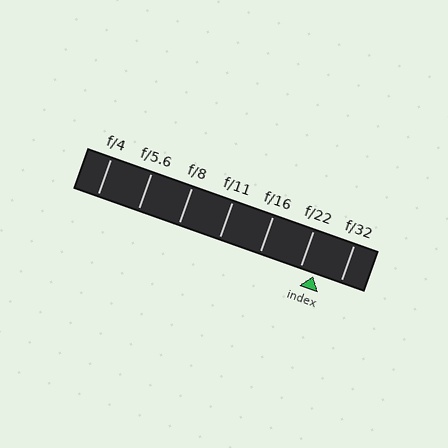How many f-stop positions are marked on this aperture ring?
There are 7 f-stop positions marked.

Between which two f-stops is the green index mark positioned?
The index mark is between f/22 and f/32.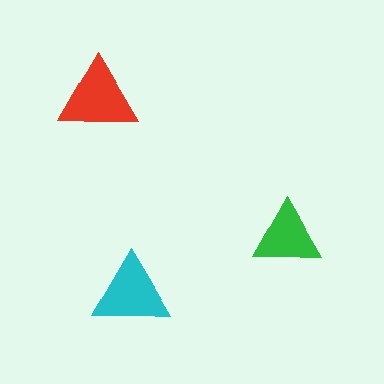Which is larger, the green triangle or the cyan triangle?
The cyan one.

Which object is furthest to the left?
The red triangle is leftmost.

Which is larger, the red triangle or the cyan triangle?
The red one.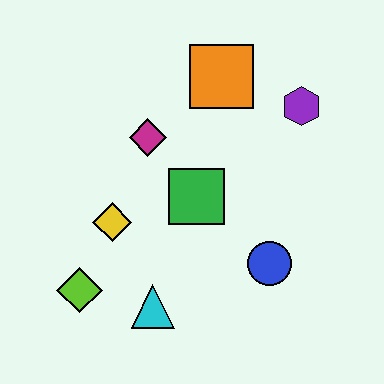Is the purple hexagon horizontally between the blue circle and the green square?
No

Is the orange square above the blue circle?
Yes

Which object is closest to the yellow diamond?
The lime diamond is closest to the yellow diamond.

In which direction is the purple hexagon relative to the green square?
The purple hexagon is to the right of the green square.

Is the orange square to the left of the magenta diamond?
No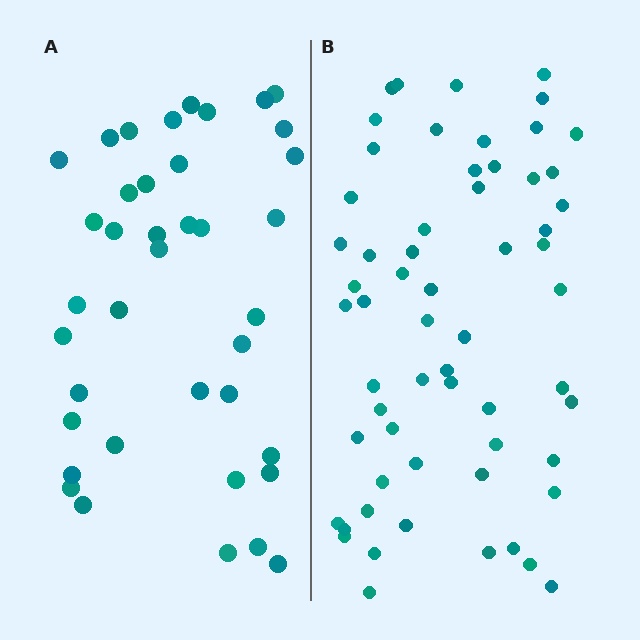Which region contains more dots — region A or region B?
Region B (the right region) has more dots.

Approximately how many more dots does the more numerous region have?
Region B has approximately 20 more dots than region A.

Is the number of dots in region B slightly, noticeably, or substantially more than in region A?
Region B has substantially more. The ratio is roughly 1.5 to 1.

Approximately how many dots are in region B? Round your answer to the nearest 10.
About 60 dots.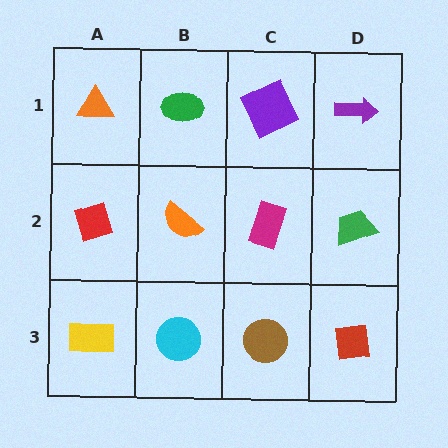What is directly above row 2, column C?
A purple square.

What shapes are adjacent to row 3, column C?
A magenta rectangle (row 2, column C), a cyan circle (row 3, column B), a red square (row 3, column D).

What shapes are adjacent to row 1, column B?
An orange semicircle (row 2, column B), an orange triangle (row 1, column A), a purple square (row 1, column C).